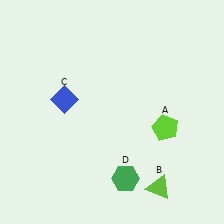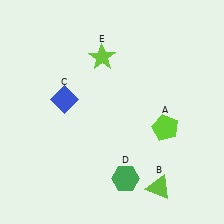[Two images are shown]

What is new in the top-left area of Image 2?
A lime star (E) was added in the top-left area of Image 2.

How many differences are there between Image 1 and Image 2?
There is 1 difference between the two images.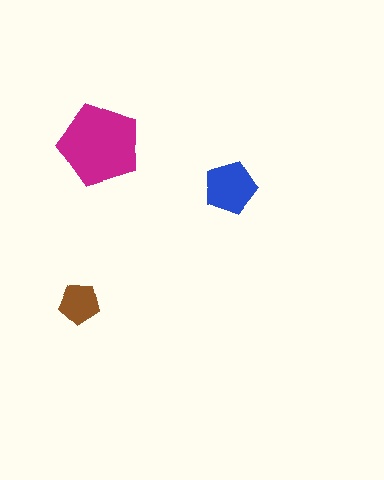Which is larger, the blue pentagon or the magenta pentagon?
The magenta one.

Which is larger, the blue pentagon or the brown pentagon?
The blue one.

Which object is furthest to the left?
The brown pentagon is leftmost.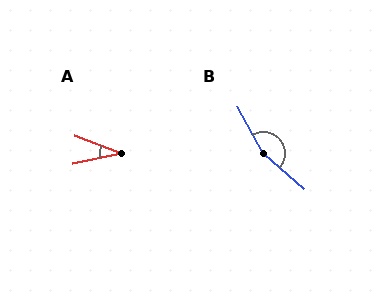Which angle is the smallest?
A, at approximately 33 degrees.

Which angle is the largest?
B, at approximately 159 degrees.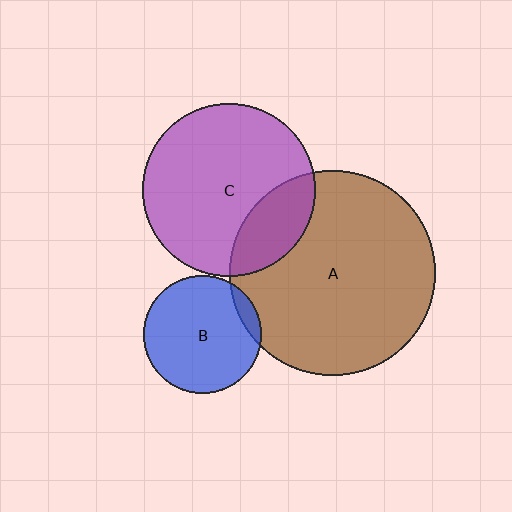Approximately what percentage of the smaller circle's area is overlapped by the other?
Approximately 20%.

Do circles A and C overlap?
Yes.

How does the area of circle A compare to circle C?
Approximately 1.4 times.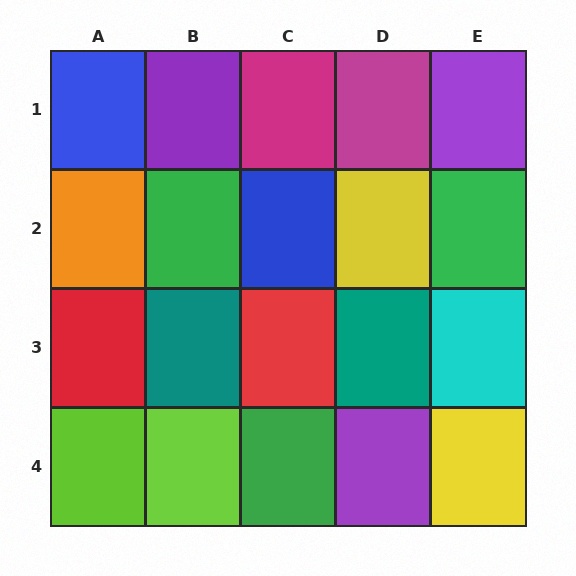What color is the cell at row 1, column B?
Purple.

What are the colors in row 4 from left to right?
Lime, lime, green, purple, yellow.